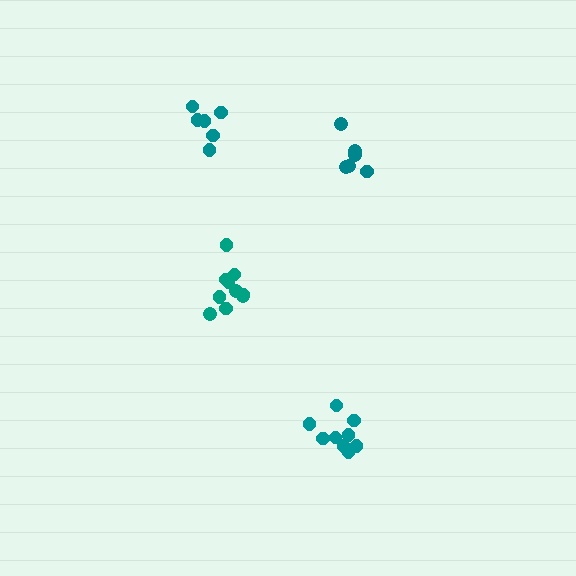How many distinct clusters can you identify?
There are 4 distinct clusters.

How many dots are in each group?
Group 1: 11 dots, Group 2: 6 dots, Group 3: 6 dots, Group 4: 9 dots (32 total).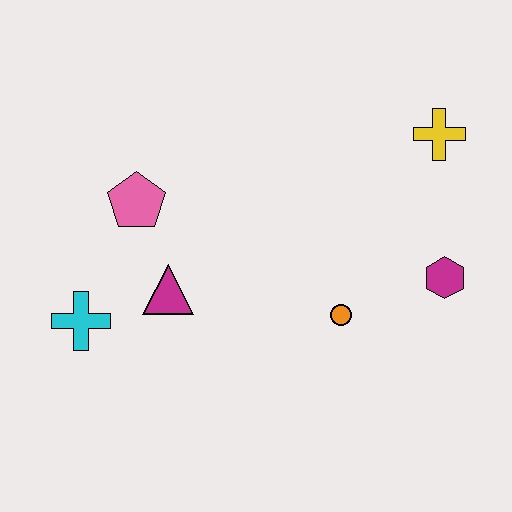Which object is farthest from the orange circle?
The cyan cross is farthest from the orange circle.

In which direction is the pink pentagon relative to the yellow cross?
The pink pentagon is to the left of the yellow cross.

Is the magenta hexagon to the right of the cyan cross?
Yes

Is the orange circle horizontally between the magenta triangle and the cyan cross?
No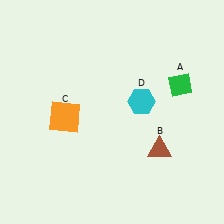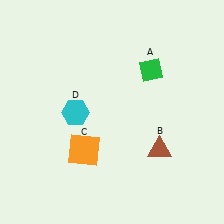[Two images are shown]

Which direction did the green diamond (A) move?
The green diamond (A) moved left.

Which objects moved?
The objects that moved are: the green diamond (A), the orange square (C), the cyan hexagon (D).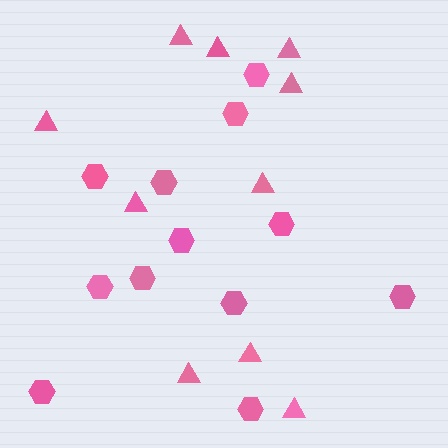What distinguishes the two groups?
There are 2 groups: one group of triangles (10) and one group of hexagons (12).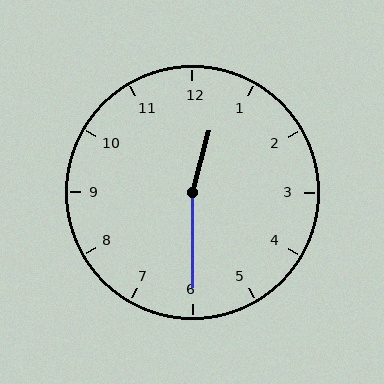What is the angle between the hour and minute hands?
Approximately 165 degrees.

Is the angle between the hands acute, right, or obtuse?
It is obtuse.